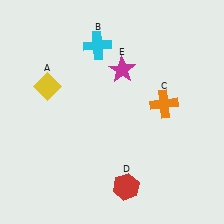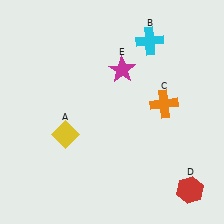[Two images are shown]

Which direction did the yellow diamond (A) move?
The yellow diamond (A) moved down.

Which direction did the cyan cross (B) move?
The cyan cross (B) moved right.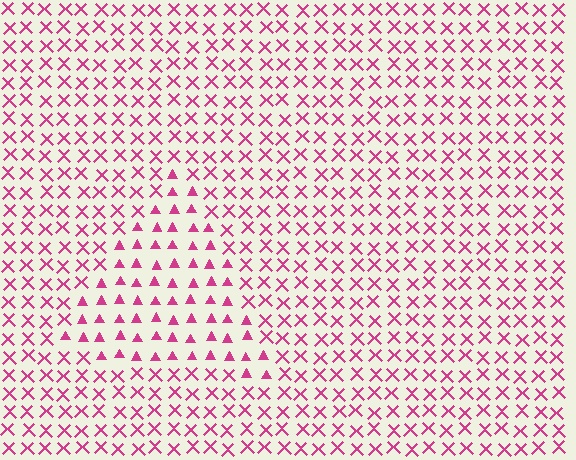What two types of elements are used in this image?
The image uses triangles inside the triangle region and X marks outside it.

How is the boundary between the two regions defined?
The boundary is defined by a change in element shape: triangles inside vs. X marks outside. All elements share the same color and spacing.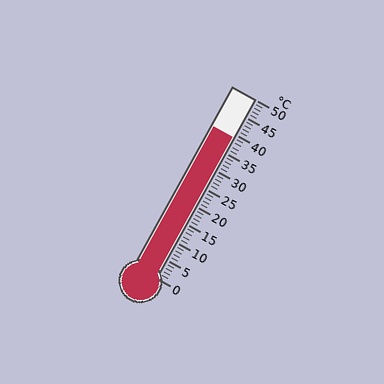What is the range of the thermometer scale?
The thermometer scale ranges from 0°C to 50°C.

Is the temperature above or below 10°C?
The temperature is above 10°C.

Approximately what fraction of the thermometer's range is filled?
The thermometer is filled to approximately 80% of its range.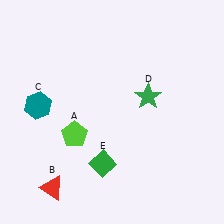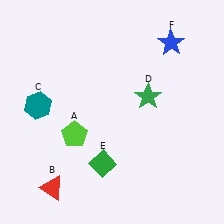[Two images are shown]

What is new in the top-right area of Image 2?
A blue star (F) was added in the top-right area of Image 2.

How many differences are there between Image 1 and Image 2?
There is 1 difference between the two images.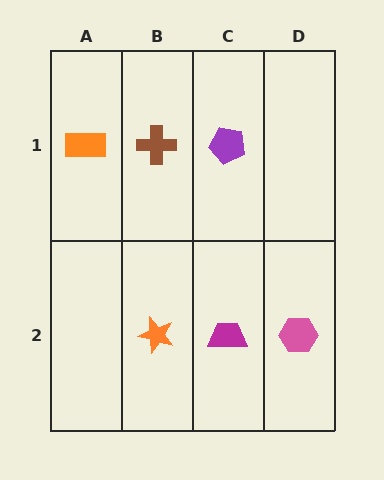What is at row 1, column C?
A purple pentagon.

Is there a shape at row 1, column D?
No, that cell is empty.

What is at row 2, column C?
A magenta trapezoid.